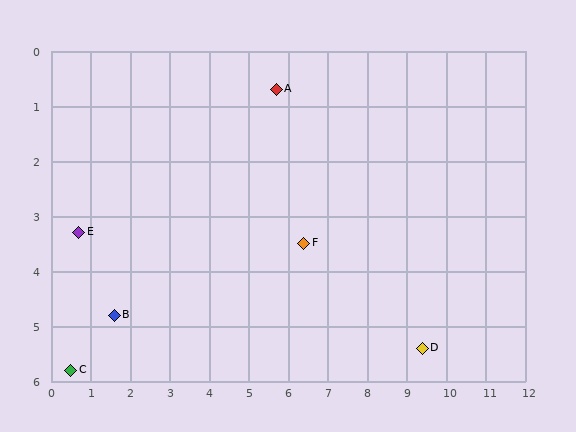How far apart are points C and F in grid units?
Points C and F are about 6.3 grid units apart.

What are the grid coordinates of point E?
Point E is at approximately (0.7, 3.3).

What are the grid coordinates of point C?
Point C is at approximately (0.5, 5.8).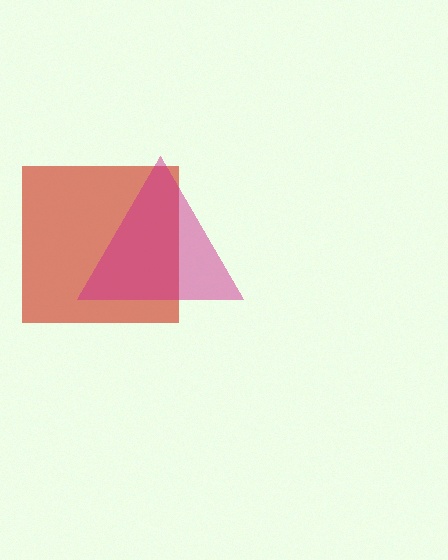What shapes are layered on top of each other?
The layered shapes are: a red square, a magenta triangle.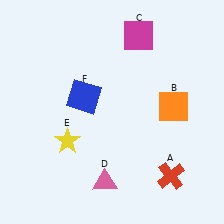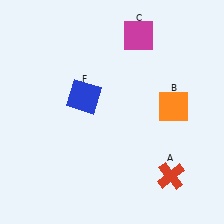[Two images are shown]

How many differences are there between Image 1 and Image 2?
There are 2 differences between the two images.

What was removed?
The yellow star (E), the pink triangle (D) were removed in Image 2.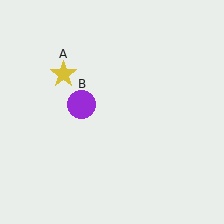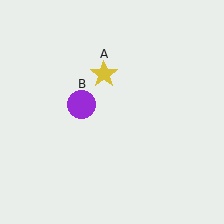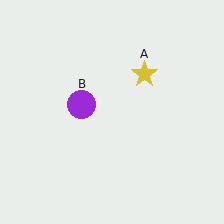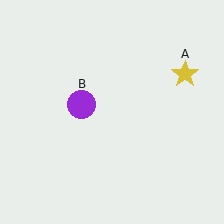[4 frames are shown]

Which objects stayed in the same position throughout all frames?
Purple circle (object B) remained stationary.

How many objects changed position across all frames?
1 object changed position: yellow star (object A).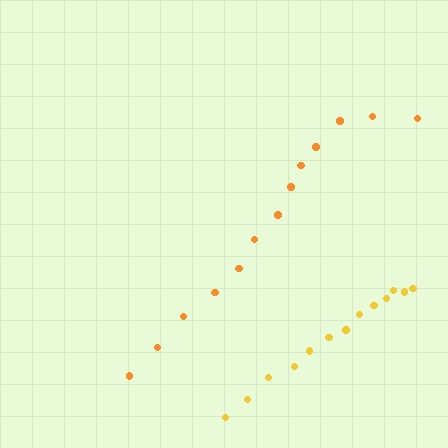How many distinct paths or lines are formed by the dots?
There are 2 distinct paths.